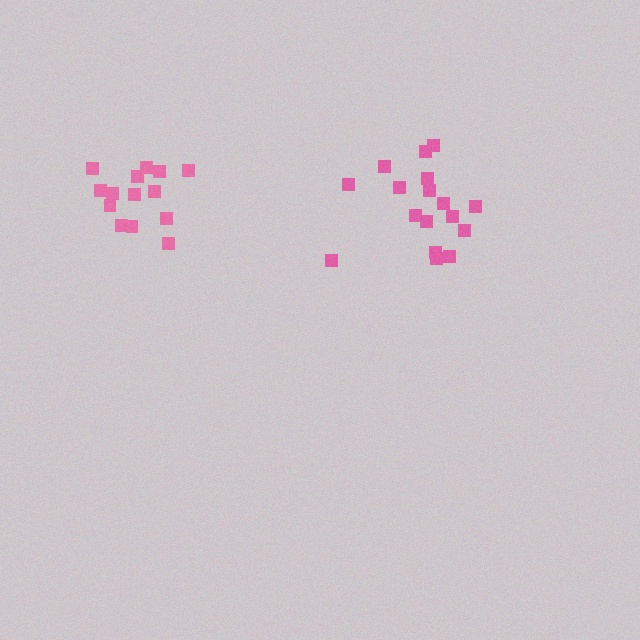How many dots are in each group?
Group 1: 17 dots, Group 2: 14 dots (31 total).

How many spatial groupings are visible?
There are 2 spatial groupings.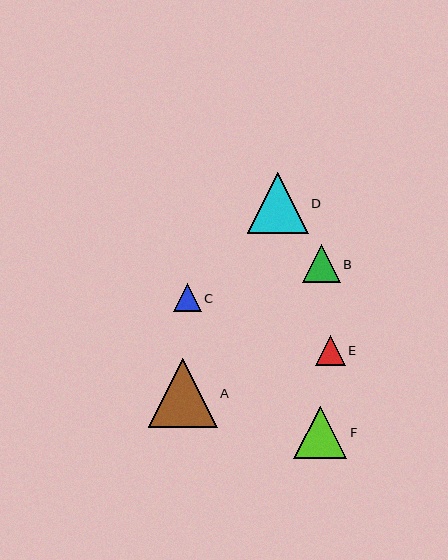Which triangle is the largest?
Triangle A is the largest with a size of approximately 69 pixels.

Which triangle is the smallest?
Triangle C is the smallest with a size of approximately 28 pixels.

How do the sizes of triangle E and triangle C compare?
Triangle E and triangle C are approximately the same size.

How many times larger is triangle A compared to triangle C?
Triangle A is approximately 2.4 times the size of triangle C.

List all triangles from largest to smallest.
From largest to smallest: A, D, F, B, E, C.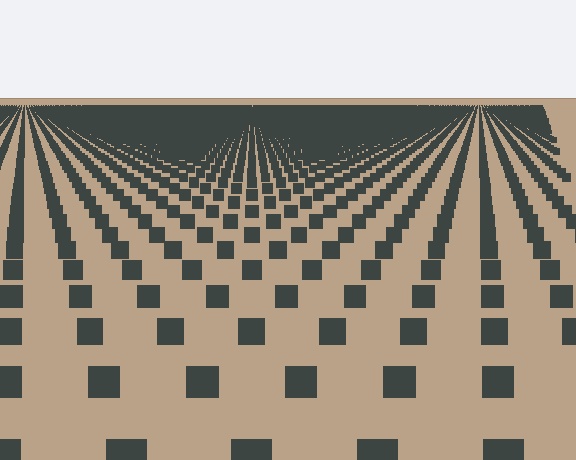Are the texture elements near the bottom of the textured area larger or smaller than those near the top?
Larger. Near the bottom, elements are closer to the viewer and appear at a bigger on-screen size.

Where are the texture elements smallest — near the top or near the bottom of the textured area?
Near the top.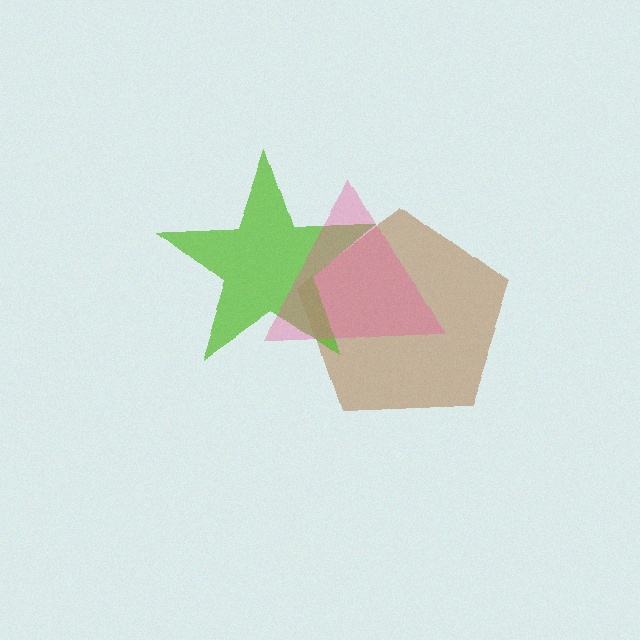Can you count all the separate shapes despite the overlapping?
Yes, there are 3 separate shapes.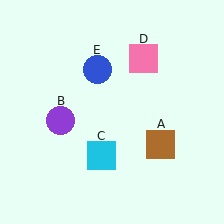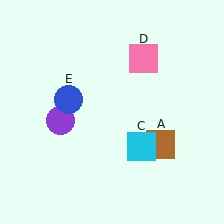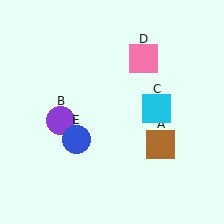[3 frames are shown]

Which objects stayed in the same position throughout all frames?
Brown square (object A) and purple circle (object B) and pink square (object D) remained stationary.